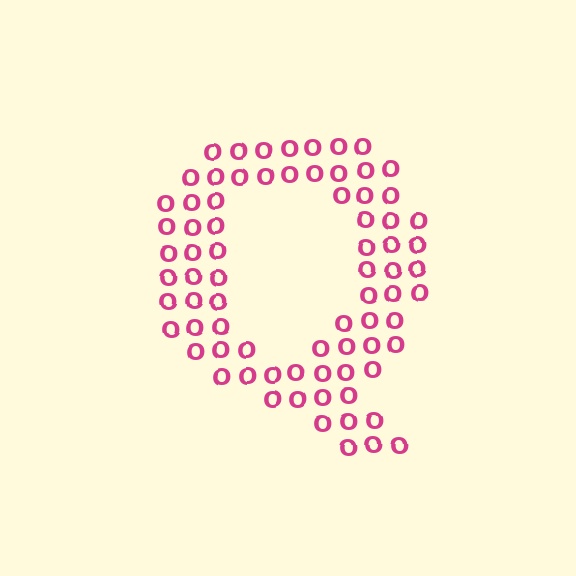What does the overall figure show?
The overall figure shows the letter Q.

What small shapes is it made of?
It is made of small letter O's.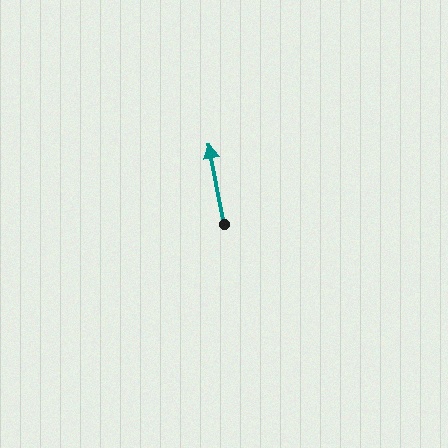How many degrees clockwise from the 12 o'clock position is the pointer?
Approximately 349 degrees.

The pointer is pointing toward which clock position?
Roughly 12 o'clock.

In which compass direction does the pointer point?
North.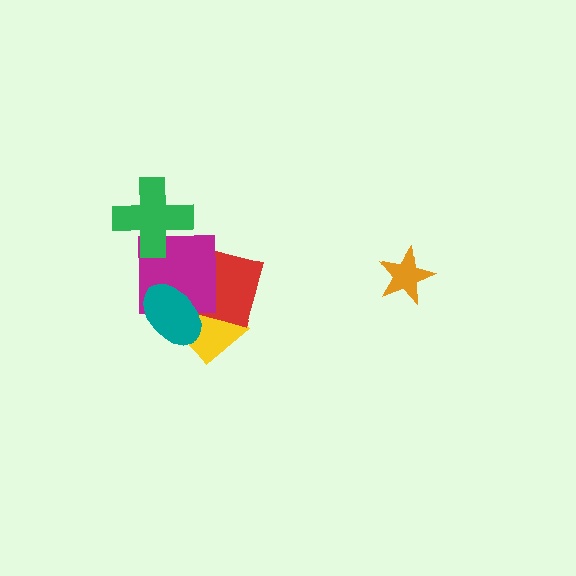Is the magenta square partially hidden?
Yes, it is partially covered by another shape.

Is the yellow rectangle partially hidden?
Yes, it is partially covered by another shape.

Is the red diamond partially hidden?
Yes, it is partially covered by another shape.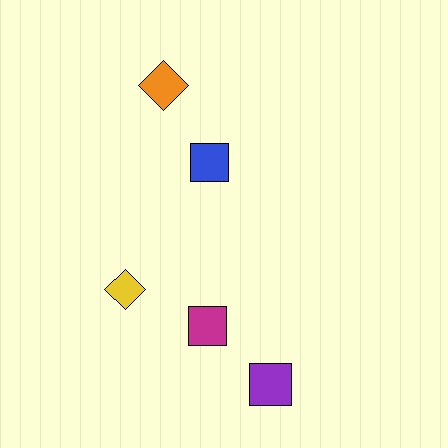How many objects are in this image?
There are 5 objects.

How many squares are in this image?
There are 3 squares.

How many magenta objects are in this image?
There is 1 magenta object.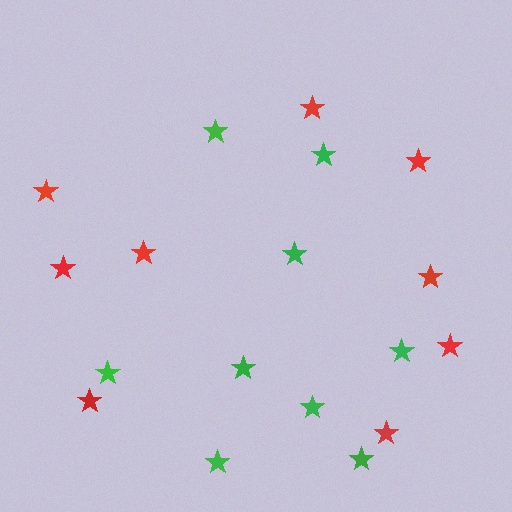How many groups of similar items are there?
There are 2 groups: one group of green stars (9) and one group of red stars (9).